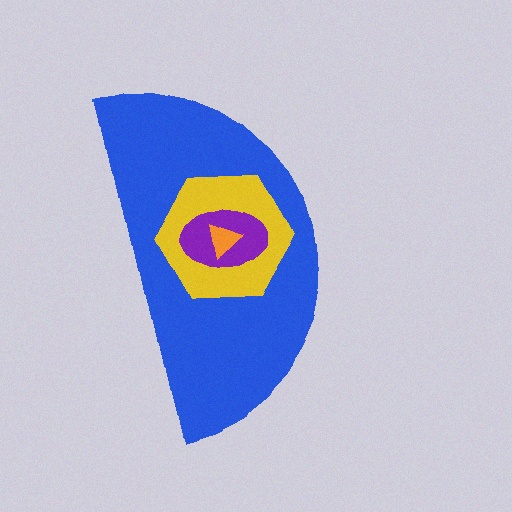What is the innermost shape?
The orange triangle.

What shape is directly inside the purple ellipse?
The orange triangle.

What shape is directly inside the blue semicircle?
The yellow hexagon.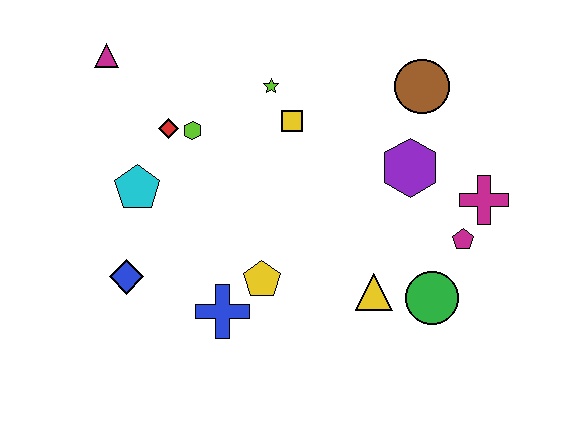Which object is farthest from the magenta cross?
The magenta triangle is farthest from the magenta cross.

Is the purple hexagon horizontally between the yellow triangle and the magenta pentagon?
Yes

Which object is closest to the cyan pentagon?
The red diamond is closest to the cyan pentagon.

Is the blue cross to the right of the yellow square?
No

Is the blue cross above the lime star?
No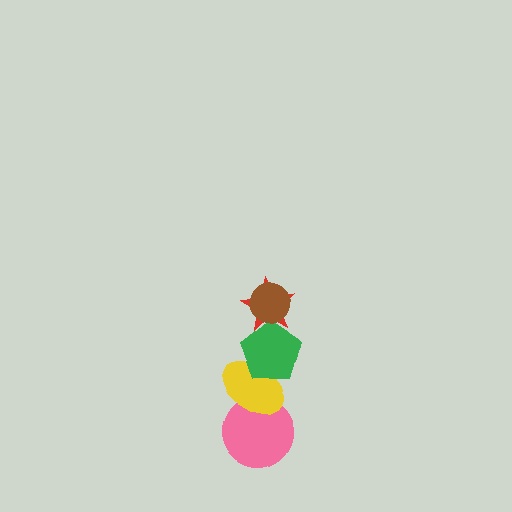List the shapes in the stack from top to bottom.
From top to bottom: the brown circle, the red star, the green pentagon, the yellow ellipse, the pink circle.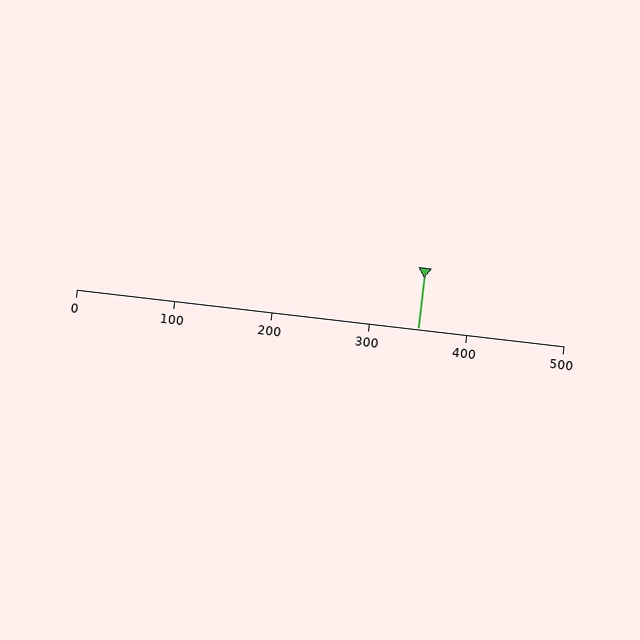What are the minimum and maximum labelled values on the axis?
The axis runs from 0 to 500.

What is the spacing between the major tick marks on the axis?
The major ticks are spaced 100 apart.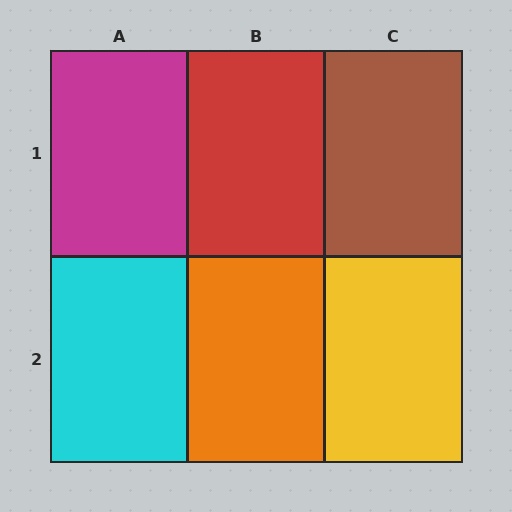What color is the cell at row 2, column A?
Cyan.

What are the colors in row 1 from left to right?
Magenta, red, brown.